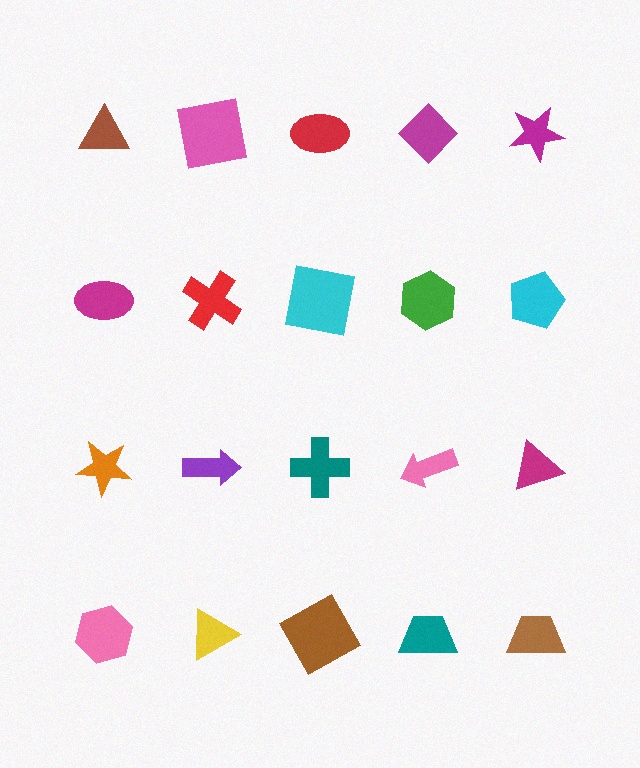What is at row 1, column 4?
A magenta diamond.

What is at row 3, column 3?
A teal cross.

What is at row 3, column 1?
An orange star.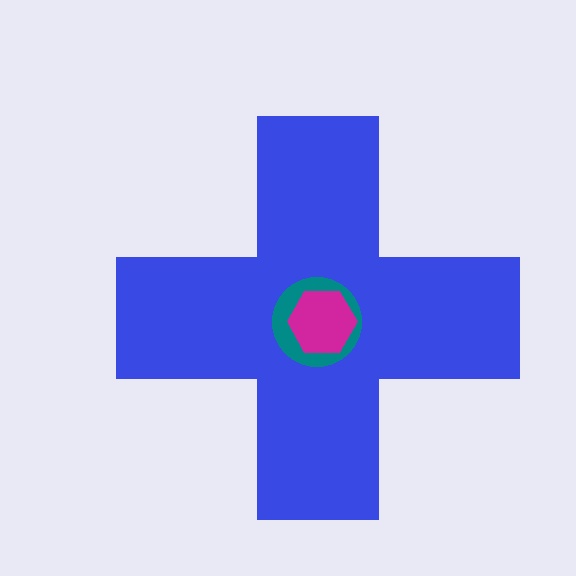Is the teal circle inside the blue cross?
Yes.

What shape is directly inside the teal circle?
The magenta hexagon.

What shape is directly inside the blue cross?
The teal circle.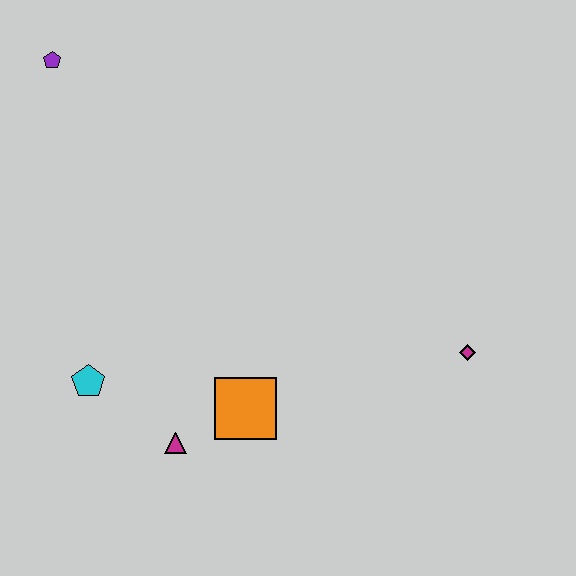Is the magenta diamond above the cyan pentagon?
Yes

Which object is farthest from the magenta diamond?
The purple pentagon is farthest from the magenta diamond.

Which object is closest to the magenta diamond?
The orange square is closest to the magenta diamond.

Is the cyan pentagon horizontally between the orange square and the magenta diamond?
No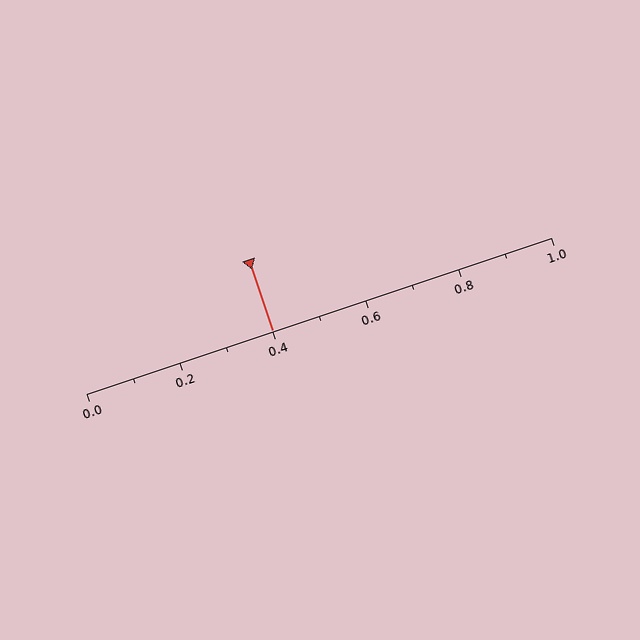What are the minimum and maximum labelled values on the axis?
The axis runs from 0.0 to 1.0.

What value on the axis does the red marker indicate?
The marker indicates approximately 0.4.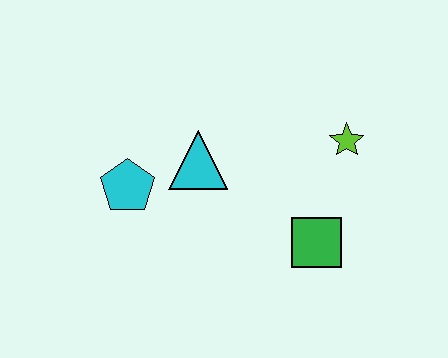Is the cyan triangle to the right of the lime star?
No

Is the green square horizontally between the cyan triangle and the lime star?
Yes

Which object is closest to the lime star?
The green square is closest to the lime star.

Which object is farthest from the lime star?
The cyan pentagon is farthest from the lime star.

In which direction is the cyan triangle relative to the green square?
The cyan triangle is to the left of the green square.